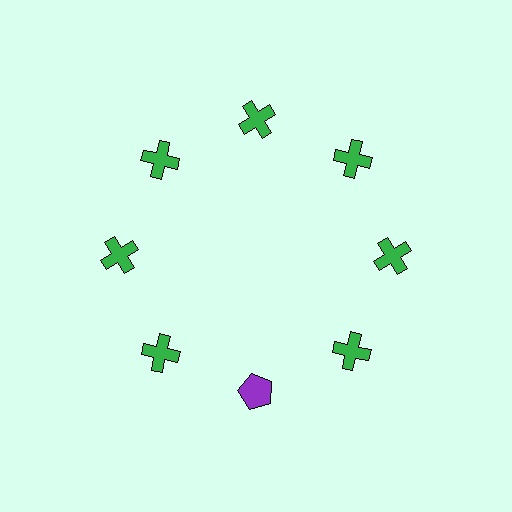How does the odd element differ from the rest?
It differs in both color (purple instead of green) and shape (pentagon instead of cross).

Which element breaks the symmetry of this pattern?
The purple pentagon at roughly the 6 o'clock position breaks the symmetry. All other shapes are green crosses.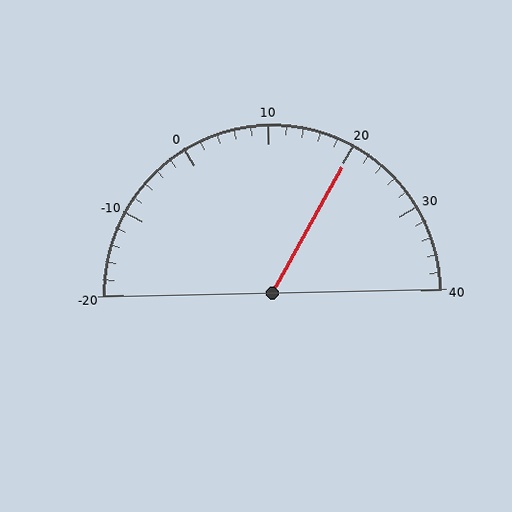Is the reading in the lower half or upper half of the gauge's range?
The reading is in the upper half of the range (-20 to 40).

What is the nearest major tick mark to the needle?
The nearest major tick mark is 20.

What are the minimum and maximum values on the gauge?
The gauge ranges from -20 to 40.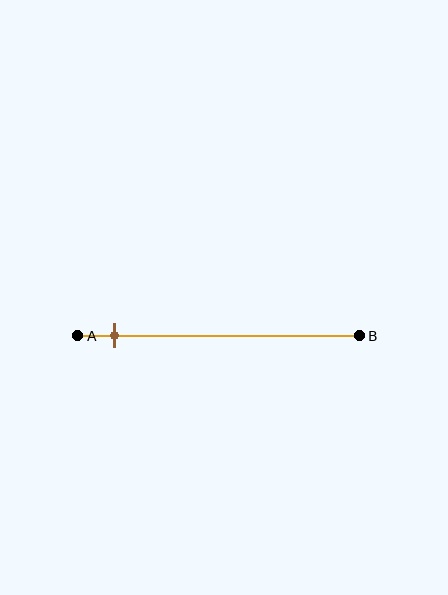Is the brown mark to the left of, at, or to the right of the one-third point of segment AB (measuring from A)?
The brown mark is to the left of the one-third point of segment AB.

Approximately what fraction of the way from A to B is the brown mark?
The brown mark is approximately 15% of the way from A to B.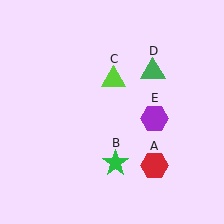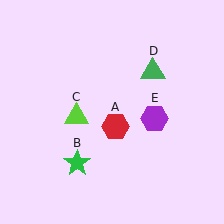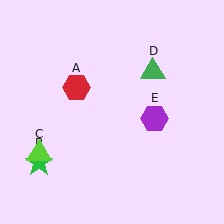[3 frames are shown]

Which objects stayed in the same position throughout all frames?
Green triangle (object D) and purple hexagon (object E) remained stationary.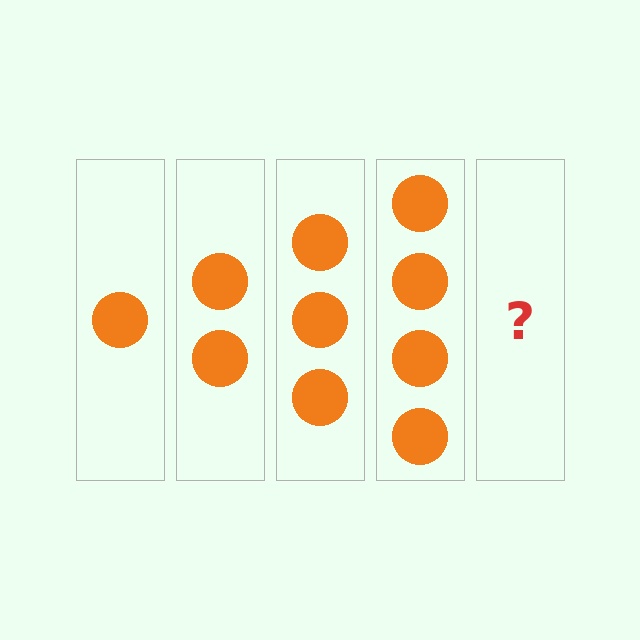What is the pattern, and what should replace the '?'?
The pattern is that each step adds one more circle. The '?' should be 5 circles.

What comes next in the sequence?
The next element should be 5 circles.